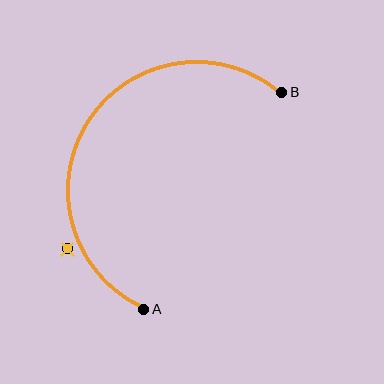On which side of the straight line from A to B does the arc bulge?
The arc bulges to the left of the straight line connecting A and B.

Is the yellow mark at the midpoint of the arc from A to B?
No — the yellow mark does not lie on the arc at all. It sits slightly outside the curve.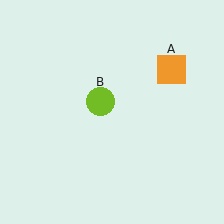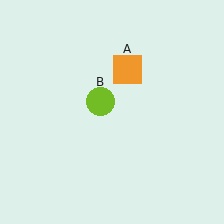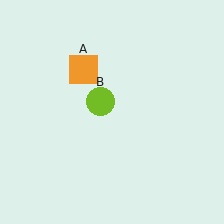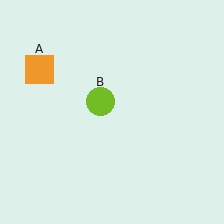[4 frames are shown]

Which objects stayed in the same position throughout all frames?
Lime circle (object B) remained stationary.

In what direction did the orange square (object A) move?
The orange square (object A) moved left.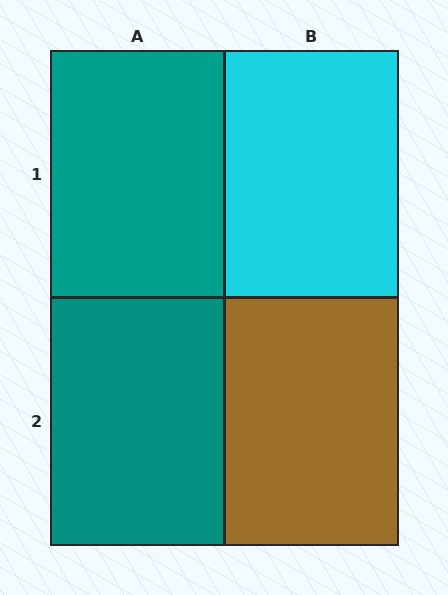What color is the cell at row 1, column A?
Teal.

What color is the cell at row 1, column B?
Cyan.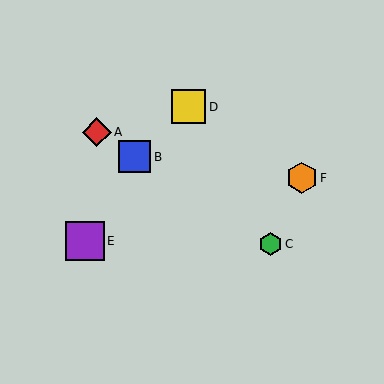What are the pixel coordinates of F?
Object F is at (302, 178).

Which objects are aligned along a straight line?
Objects A, B, C are aligned along a straight line.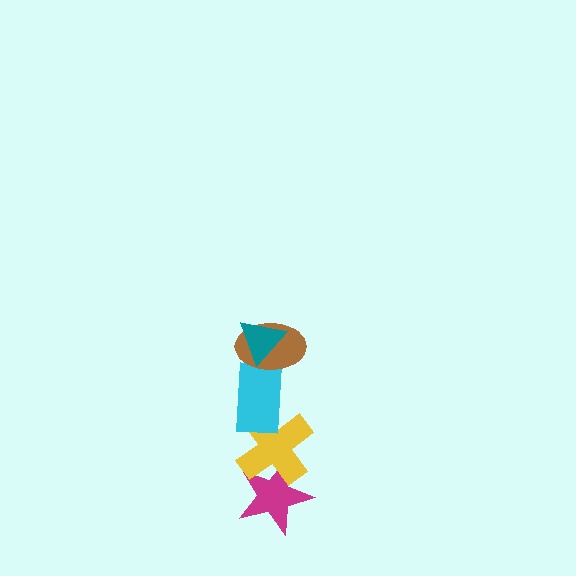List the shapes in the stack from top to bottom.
From top to bottom: the teal triangle, the brown ellipse, the cyan rectangle, the yellow cross, the magenta star.